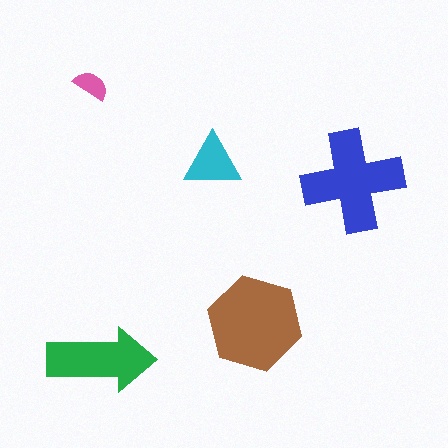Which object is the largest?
The brown hexagon.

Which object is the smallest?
The pink semicircle.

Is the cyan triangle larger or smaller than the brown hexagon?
Smaller.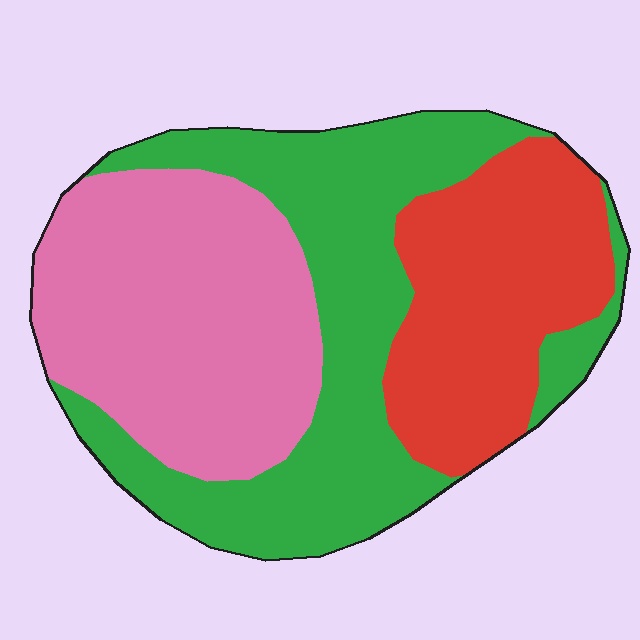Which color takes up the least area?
Red, at roughly 25%.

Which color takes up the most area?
Green, at roughly 40%.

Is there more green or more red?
Green.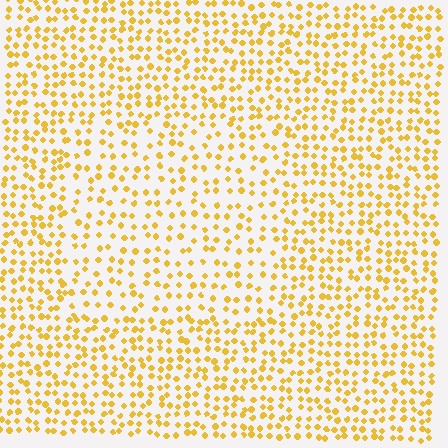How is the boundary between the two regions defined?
The boundary is defined by a change in element density (approximately 1.6x ratio). All elements are the same color, size, and shape.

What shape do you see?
I see a rectangle.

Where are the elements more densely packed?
The elements are more densely packed outside the rectangle boundary.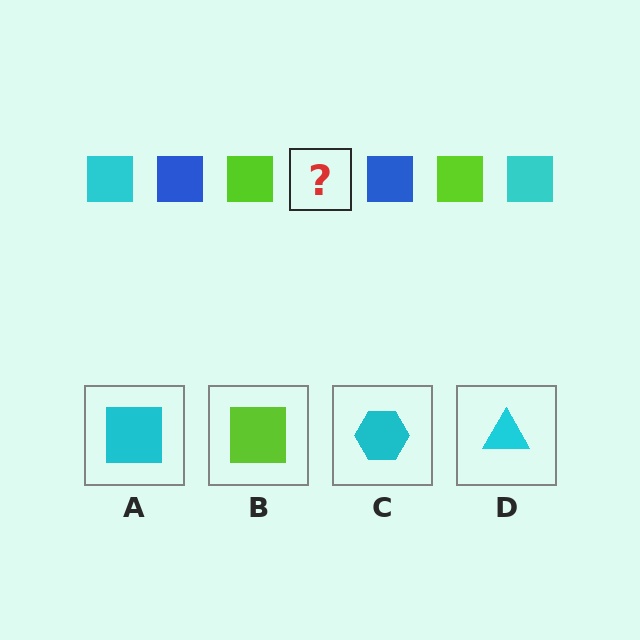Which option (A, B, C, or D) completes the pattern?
A.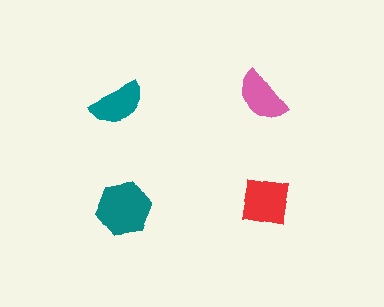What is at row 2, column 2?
A red square.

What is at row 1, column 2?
A pink semicircle.